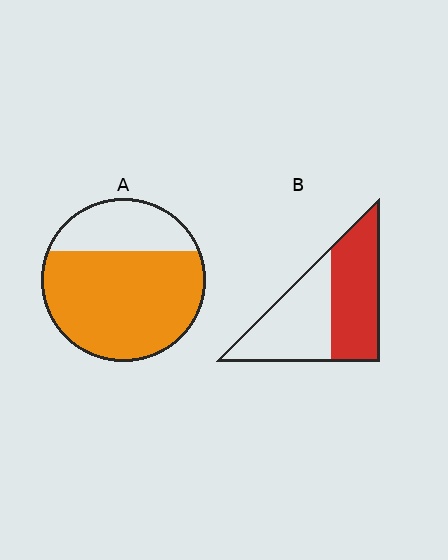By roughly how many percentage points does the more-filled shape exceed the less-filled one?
By roughly 20 percentage points (A over B).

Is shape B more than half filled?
Roughly half.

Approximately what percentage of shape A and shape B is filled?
A is approximately 70% and B is approximately 50%.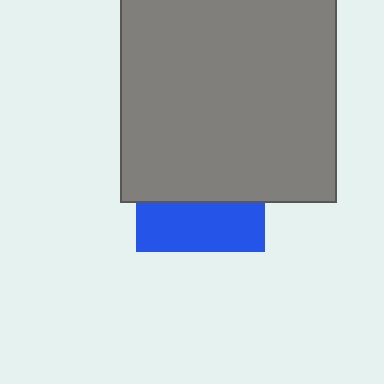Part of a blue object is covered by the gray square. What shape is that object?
It is a square.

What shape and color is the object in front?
The object in front is a gray square.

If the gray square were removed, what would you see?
You would see the complete blue square.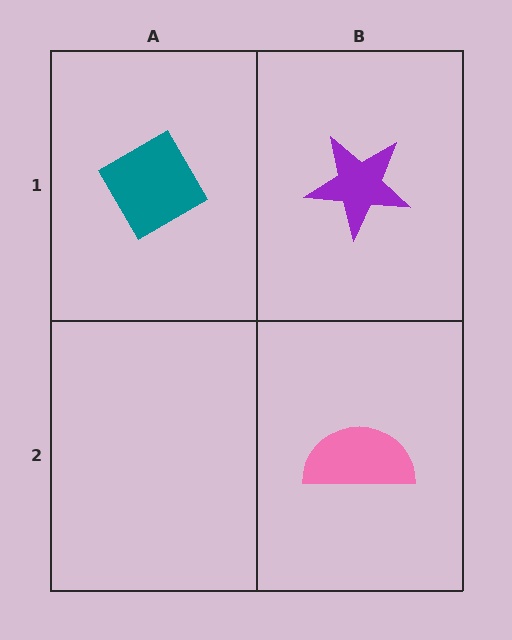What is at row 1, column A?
A teal diamond.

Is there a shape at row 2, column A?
No, that cell is empty.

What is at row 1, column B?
A purple star.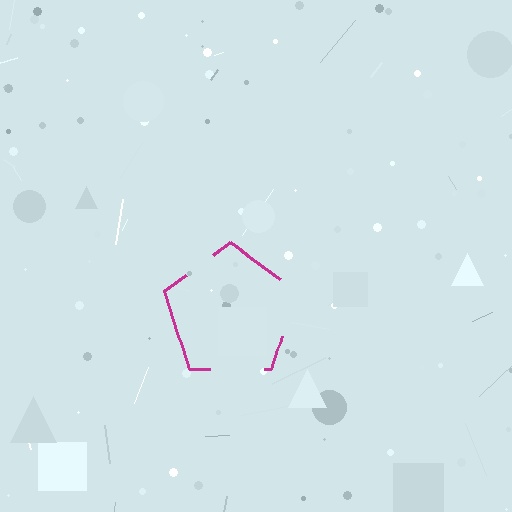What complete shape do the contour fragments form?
The contour fragments form a pentagon.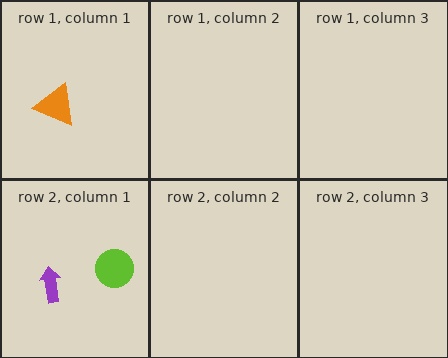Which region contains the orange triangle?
The row 1, column 1 region.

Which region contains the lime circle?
The row 2, column 1 region.